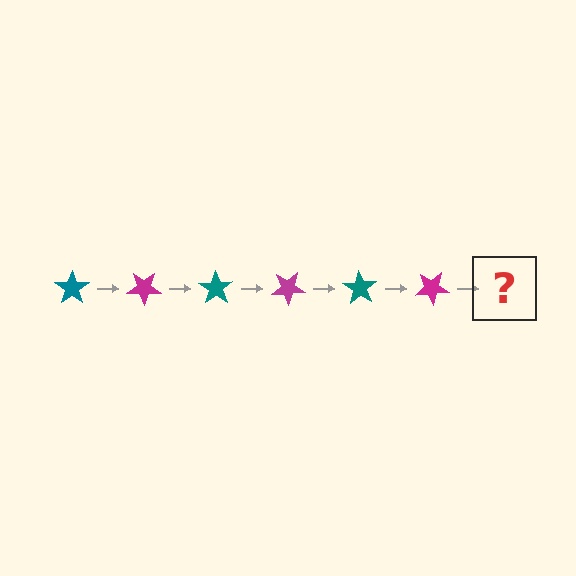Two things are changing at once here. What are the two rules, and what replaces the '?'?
The two rules are that it rotates 35 degrees each step and the color cycles through teal and magenta. The '?' should be a teal star, rotated 210 degrees from the start.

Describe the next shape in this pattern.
It should be a teal star, rotated 210 degrees from the start.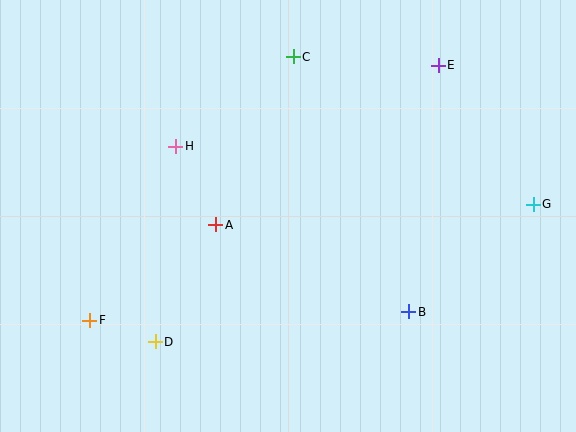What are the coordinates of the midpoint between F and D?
The midpoint between F and D is at (122, 331).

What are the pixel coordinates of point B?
Point B is at (409, 312).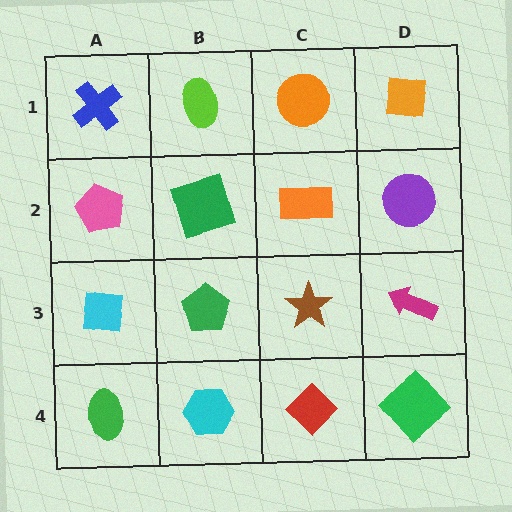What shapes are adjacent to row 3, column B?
A green square (row 2, column B), a cyan hexagon (row 4, column B), a cyan square (row 3, column A), a brown star (row 3, column C).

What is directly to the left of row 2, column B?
A pink pentagon.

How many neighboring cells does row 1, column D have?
2.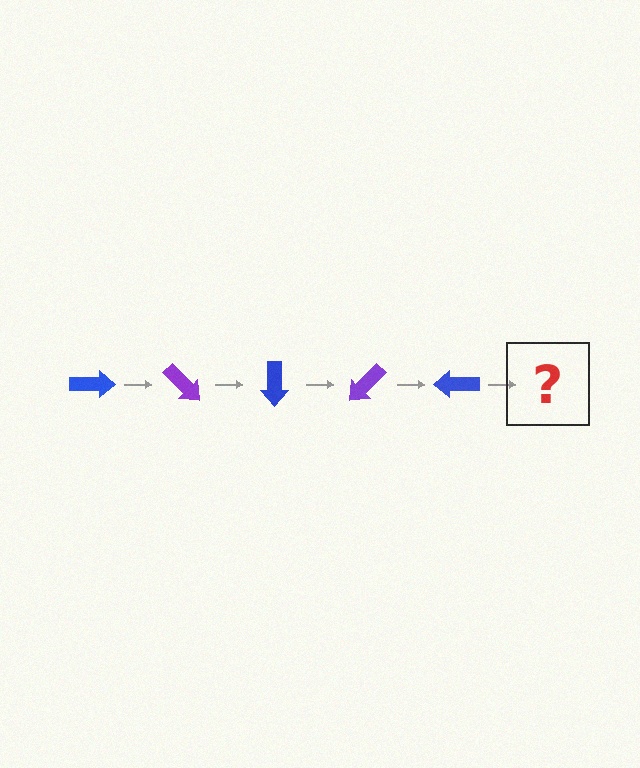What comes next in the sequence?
The next element should be a purple arrow, rotated 225 degrees from the start.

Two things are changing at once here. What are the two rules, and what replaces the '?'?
The two rules are that it rotates 45 degrees each step and the color cycles through blue and purple. The '?' should be a purple arrow, rotated 225 degrees from the start.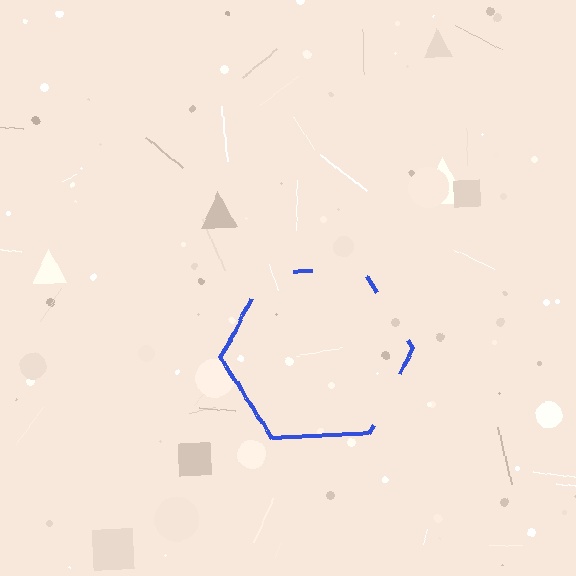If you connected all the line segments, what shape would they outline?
They would outline a hexagon.